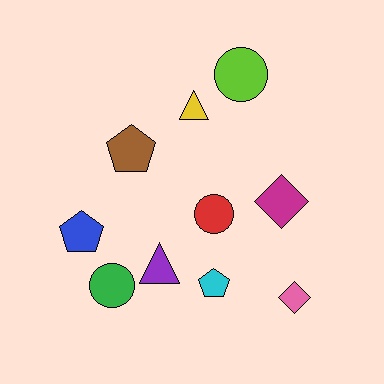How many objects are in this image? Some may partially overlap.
There are 10 objects.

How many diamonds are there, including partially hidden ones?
There are 2 diamonds.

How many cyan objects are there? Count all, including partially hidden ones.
There is 1 cyan object.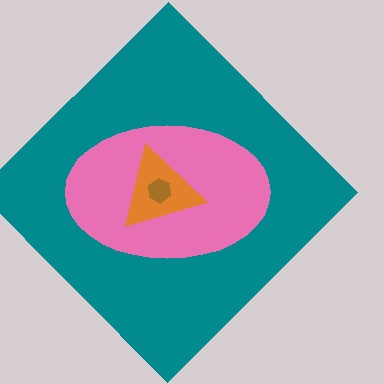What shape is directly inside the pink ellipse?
The orange triangle.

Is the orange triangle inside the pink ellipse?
Yes.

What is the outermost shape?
The teal diamond.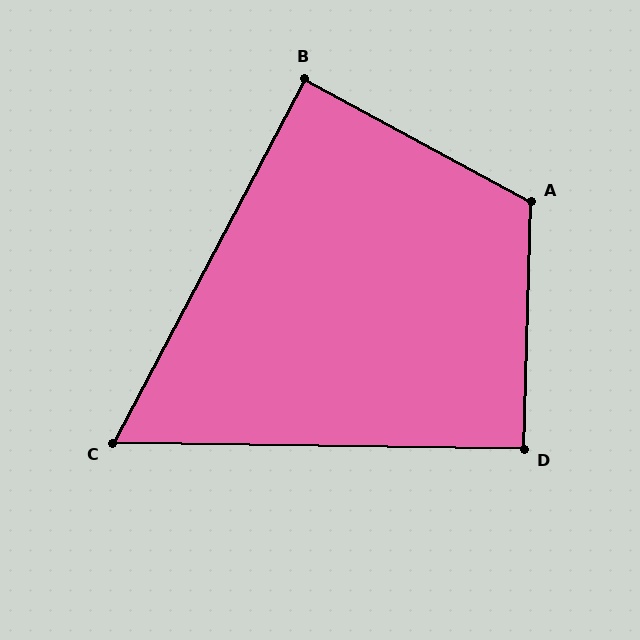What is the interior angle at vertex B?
Approximately 89 degrees (approximately right).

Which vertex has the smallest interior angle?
C, at approximately 63 degrees.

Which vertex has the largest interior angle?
A, at approximately 117 degrees.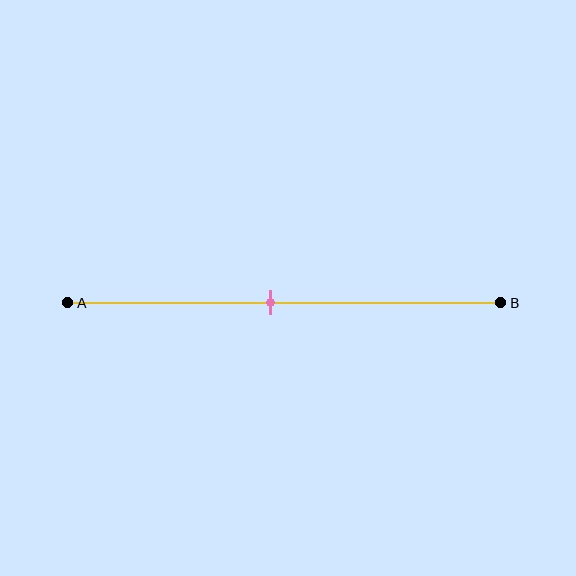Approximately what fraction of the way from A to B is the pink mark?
The pink mark is approximately 45% of the way from A to B.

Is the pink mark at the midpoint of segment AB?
No, the mark is at about 45% from A, not at the 50% midpoint.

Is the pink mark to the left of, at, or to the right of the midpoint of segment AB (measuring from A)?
The pink mark is to the left of the midpoint of segment AB.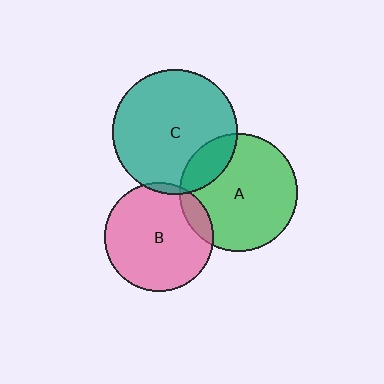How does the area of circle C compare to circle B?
Approximately 1.3 times.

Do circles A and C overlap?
Yes.